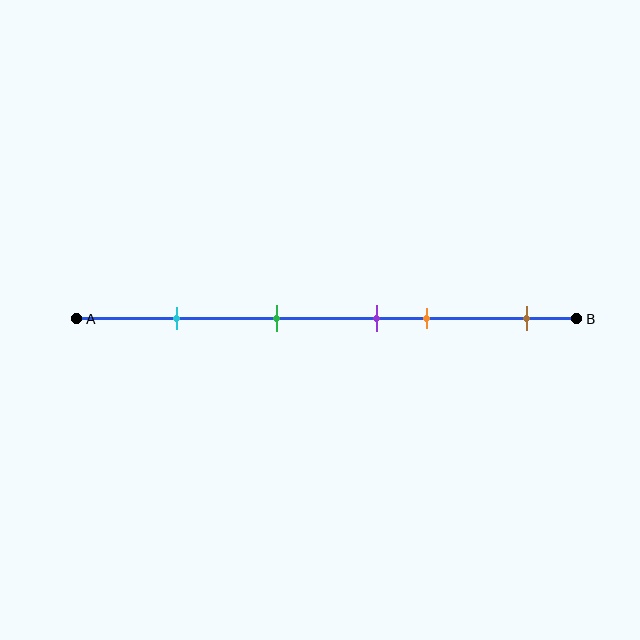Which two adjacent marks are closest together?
The purple and orange marks are the closest adjacent pair.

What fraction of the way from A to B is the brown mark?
The brown mark is approximately 90% (0.9) of the way from A to B.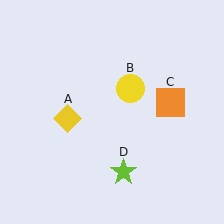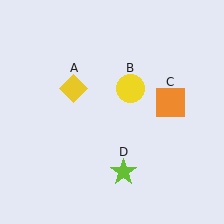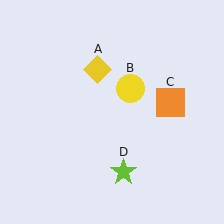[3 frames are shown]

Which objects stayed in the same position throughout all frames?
Yellow circle (object B) and orange square (object C) and lime star (object D) remained stationary.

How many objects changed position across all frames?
1 object changed position: yellow diamond (object A).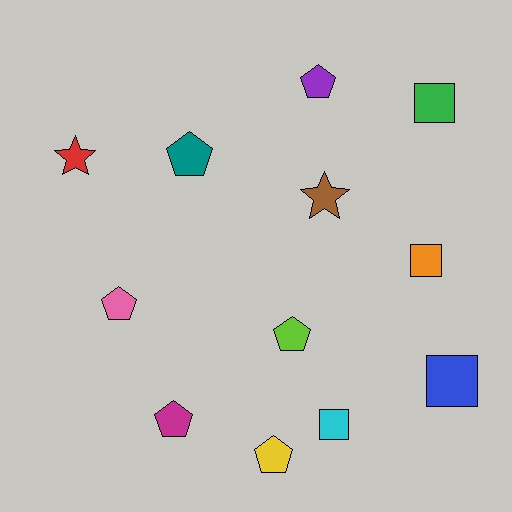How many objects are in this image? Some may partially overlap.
There are 12 objects.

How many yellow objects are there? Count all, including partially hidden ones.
There is 1 yellow object.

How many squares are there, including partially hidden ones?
There are 4 squares.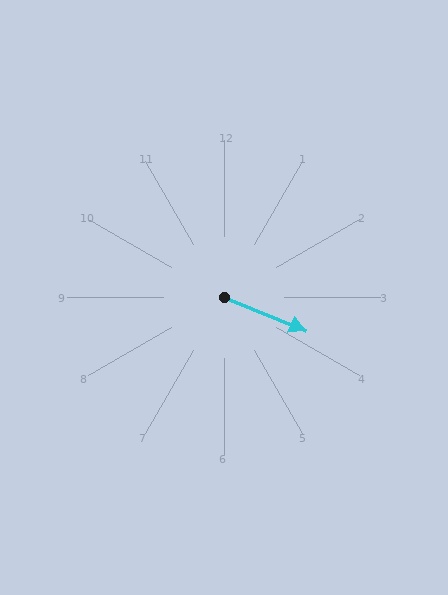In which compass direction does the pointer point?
East.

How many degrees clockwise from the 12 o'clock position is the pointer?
Approximately 112 degrees.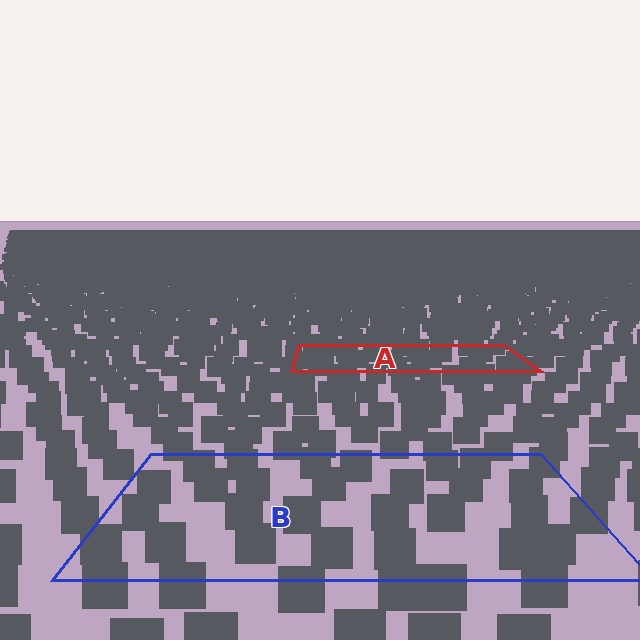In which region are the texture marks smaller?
The texture marks are smaller in region A, because it is farther away.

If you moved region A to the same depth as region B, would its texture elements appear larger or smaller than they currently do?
They would appear larger. At a closer depth, the same texture elements are projected at a bigger on-screen size.